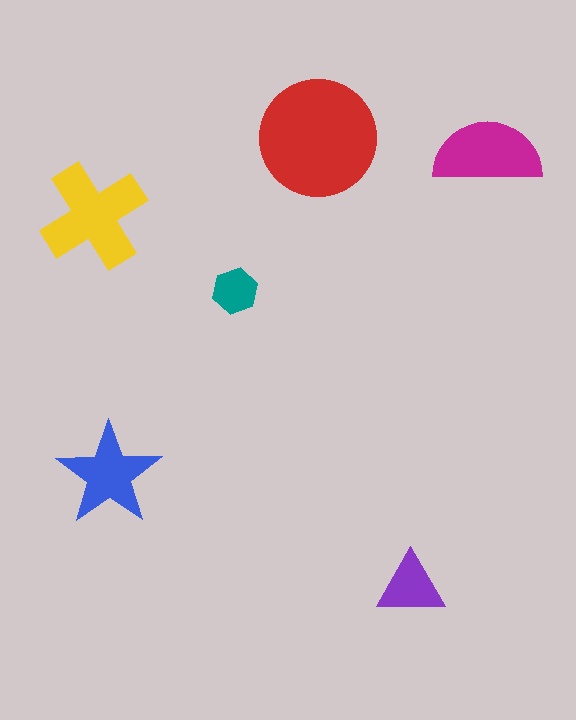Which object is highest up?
The red circle is topmost.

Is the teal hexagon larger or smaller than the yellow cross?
Smaller.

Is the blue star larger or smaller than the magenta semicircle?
Smaller.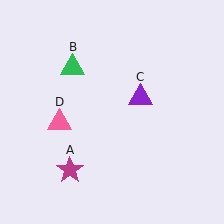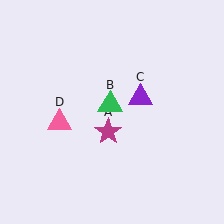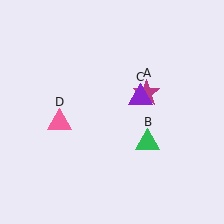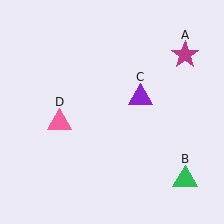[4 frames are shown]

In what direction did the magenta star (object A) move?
The magenta star (object A) moved up and to the right.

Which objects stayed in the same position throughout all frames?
Purple triangle (object C) and pink triangle (object D) remained stationary.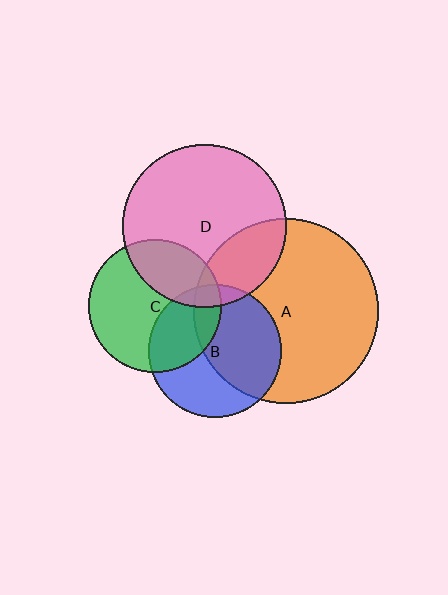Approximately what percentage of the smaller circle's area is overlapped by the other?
Approximately 55%.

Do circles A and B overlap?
Yes.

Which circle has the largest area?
Circle A (orange).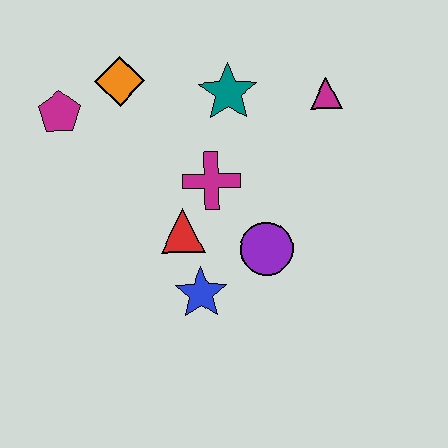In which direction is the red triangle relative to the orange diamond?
The red triangle is below the orange diamond.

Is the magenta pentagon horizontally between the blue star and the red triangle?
No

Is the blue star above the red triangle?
No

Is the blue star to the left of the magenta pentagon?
No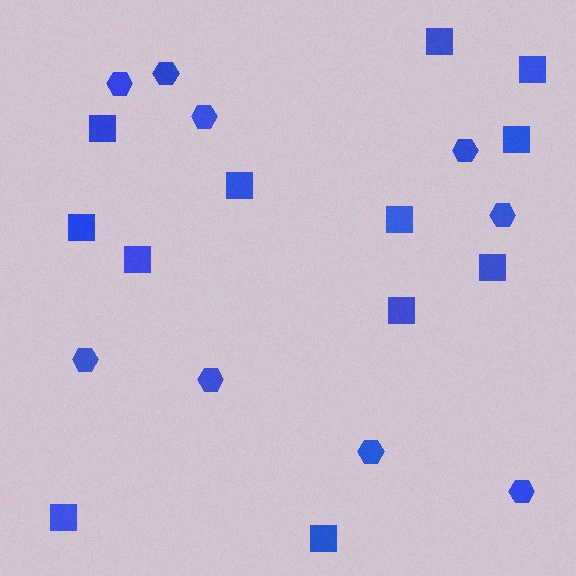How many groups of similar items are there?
There are 2 groups: one group of squares (12) and one group of hexagons (9).